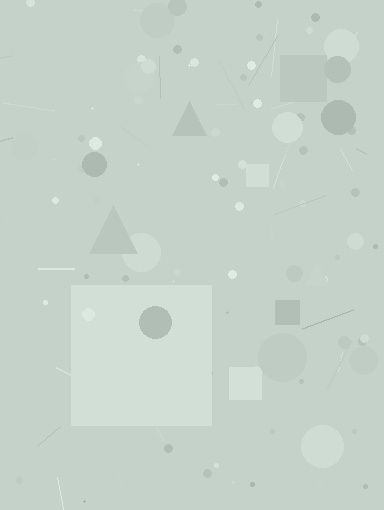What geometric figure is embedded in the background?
A square is embedded in the background.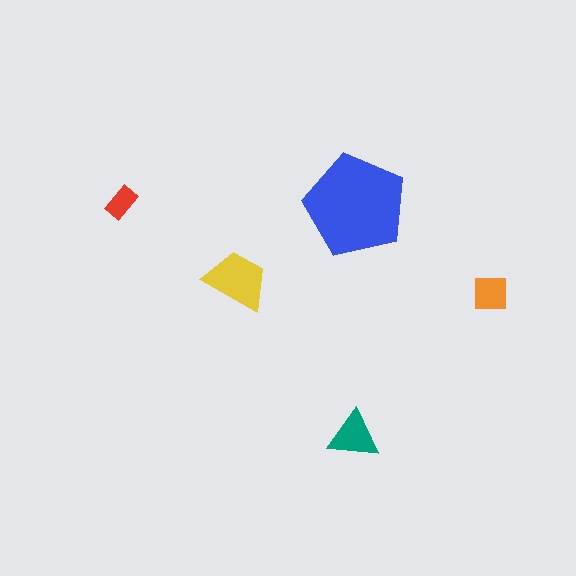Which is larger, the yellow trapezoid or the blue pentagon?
The blue pentagon.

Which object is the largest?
The blue pentagon.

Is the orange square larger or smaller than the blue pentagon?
Smaller.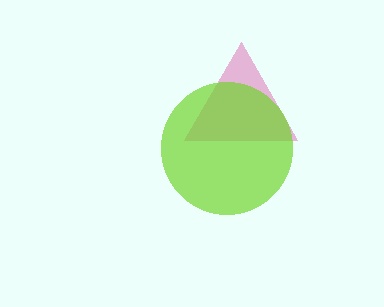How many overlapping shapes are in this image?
There are 2 overlapping shapes in the image.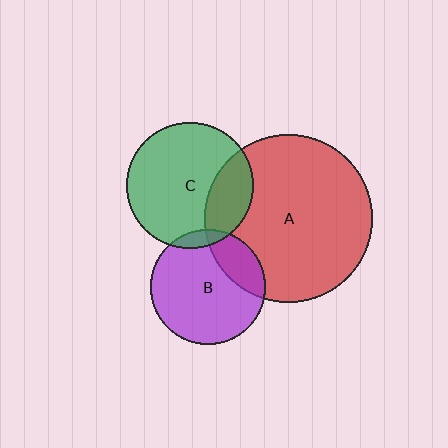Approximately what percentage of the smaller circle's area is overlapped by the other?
Approximately 25%.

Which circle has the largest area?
Circle A (red).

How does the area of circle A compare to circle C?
Approximately 1.8 times.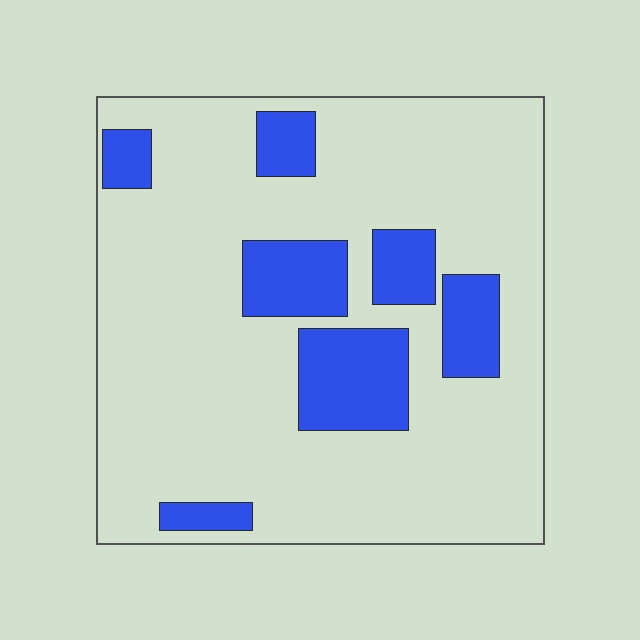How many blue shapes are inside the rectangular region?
7.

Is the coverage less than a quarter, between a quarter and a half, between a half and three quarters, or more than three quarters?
Less than a quarter.